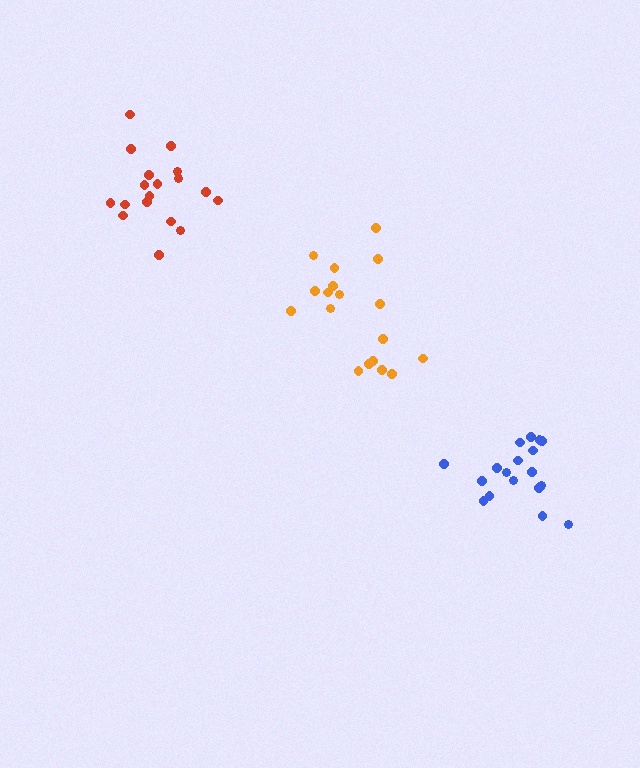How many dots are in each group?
Group 1: 18 dots, Group 2: 18 dots, Group 3: 18 dots (54 total).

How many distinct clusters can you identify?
There are 3 distinct clusters.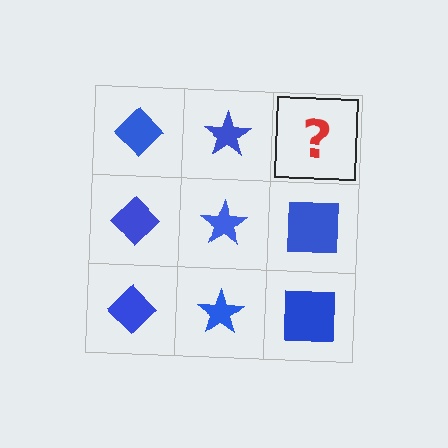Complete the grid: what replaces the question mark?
The question mark should be replaced with a blue square.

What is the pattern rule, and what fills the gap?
The rule is that each column has a consistent shape. The gap should be filled with a blue square.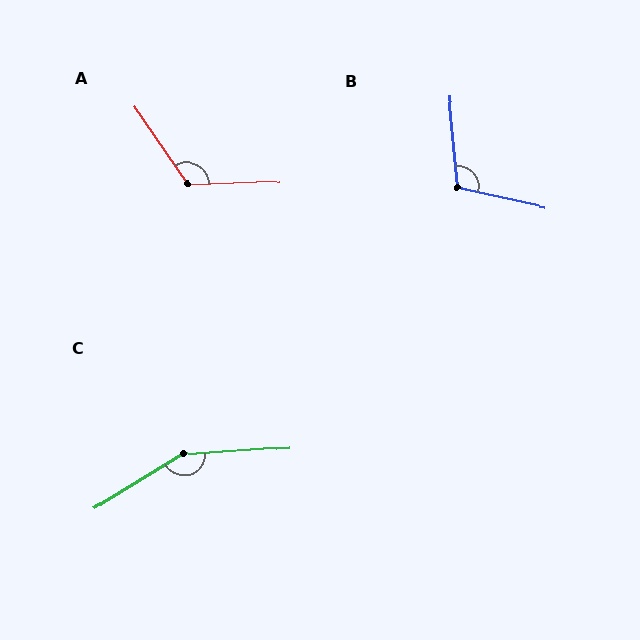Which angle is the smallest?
B, at approximately 108 degrees.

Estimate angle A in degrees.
Approximately 122 degrees.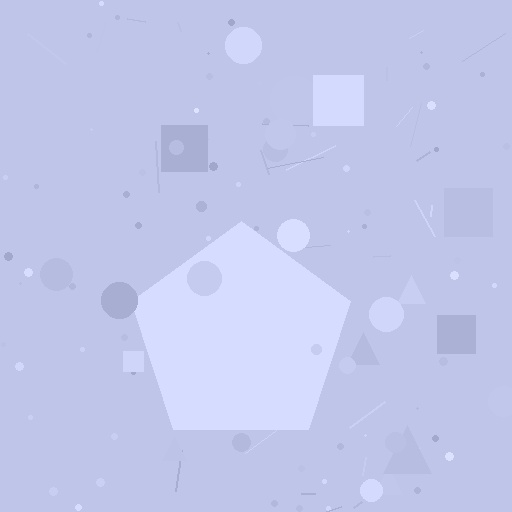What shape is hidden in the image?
A pentagon is hidden in the image.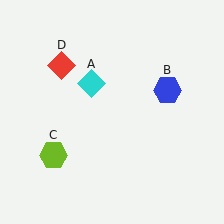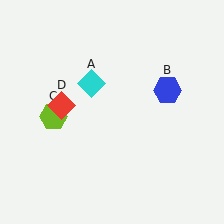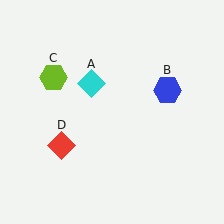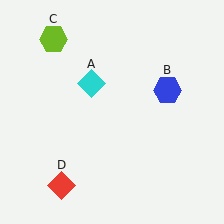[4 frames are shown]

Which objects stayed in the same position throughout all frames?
Cyan diamond (object A) and blue hexagon (object B) remained stationary.